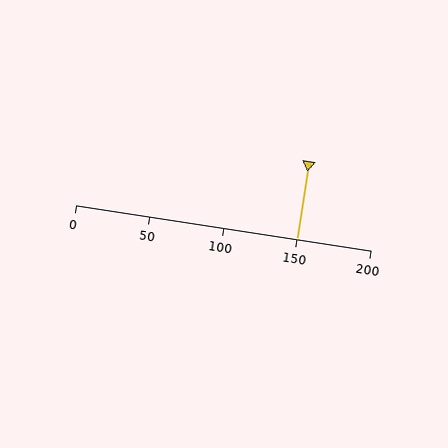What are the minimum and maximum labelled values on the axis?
The axis runs from 0 to 200.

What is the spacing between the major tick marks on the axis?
The major ticks are spaced 50 apart.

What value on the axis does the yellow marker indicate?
The marker indicates approximately 150.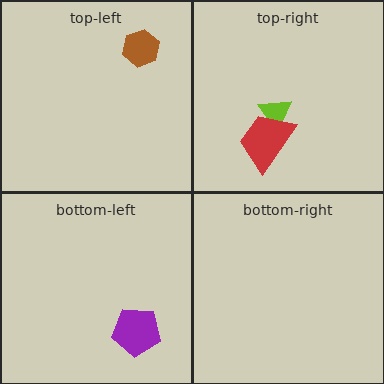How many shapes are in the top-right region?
2.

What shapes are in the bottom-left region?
The purple pentagon.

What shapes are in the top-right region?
The lime triangle, the red trapezoid.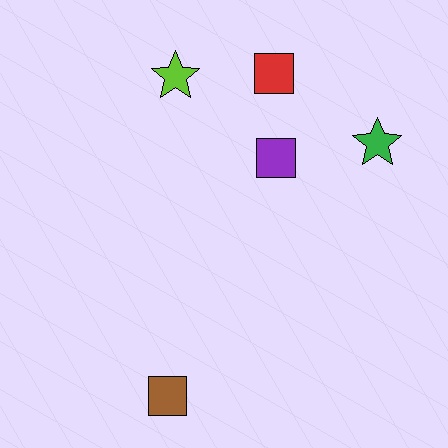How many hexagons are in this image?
There are no hexagons.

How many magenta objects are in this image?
There are no magenta objects.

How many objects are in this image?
There are 5 objects.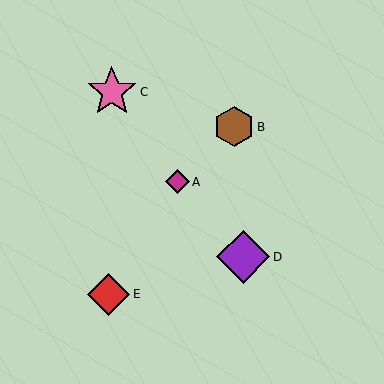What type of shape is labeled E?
Shape E is a red diamond.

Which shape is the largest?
The purple diamond (labeled D) is the largest.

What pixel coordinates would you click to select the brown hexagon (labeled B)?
Click at (234, 127) to select the brown hexagon B.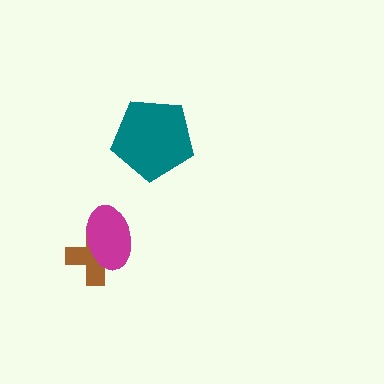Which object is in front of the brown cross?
The magenta ellipse is in front of the brown cross.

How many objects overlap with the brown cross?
1 object overlaps with the brown cross.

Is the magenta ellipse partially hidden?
No, no other shape covers it.